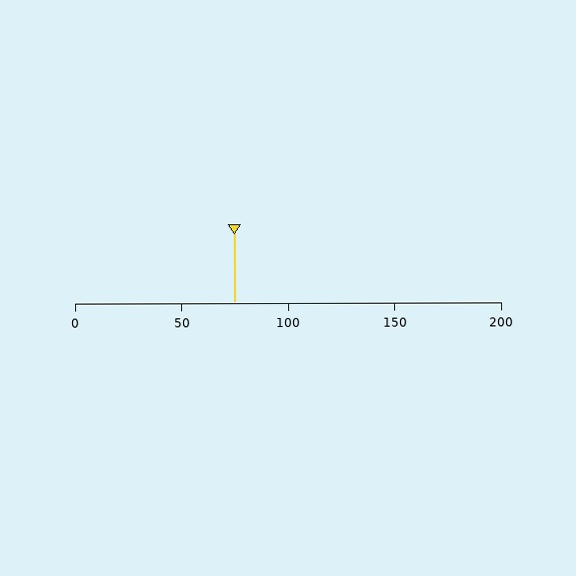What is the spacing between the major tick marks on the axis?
The major ticks are spaced 50 apart.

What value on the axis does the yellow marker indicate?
The marker indicates approximately 75.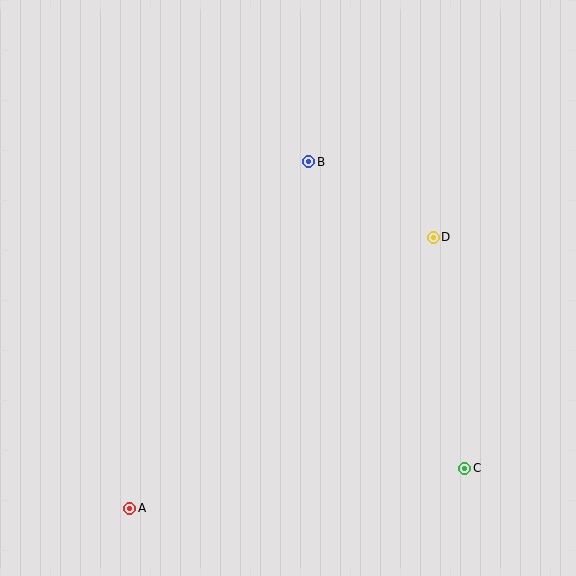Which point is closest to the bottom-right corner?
Point C is closest to the bottom-right corner.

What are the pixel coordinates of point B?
Point B is at (309, 162).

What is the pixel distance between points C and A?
The distance between C and A is 338 pixels.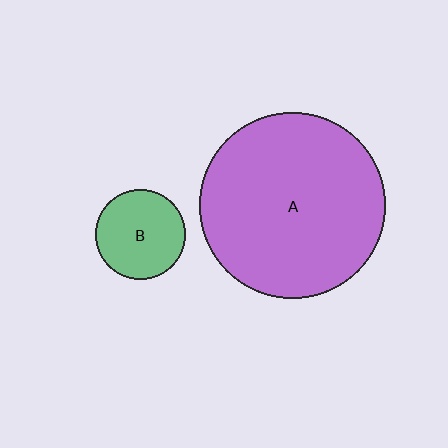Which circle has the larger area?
Circle A (purple).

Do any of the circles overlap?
No, none of the circles overlap.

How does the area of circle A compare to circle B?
Approximately 4.3 times.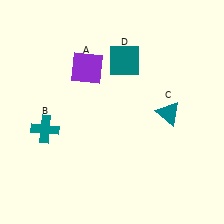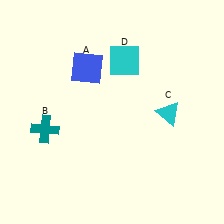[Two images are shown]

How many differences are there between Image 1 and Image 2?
There are 3 differences between the two images.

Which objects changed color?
A changed from purple to blue. C changed from teal to cyan. D changed from teal to cyan.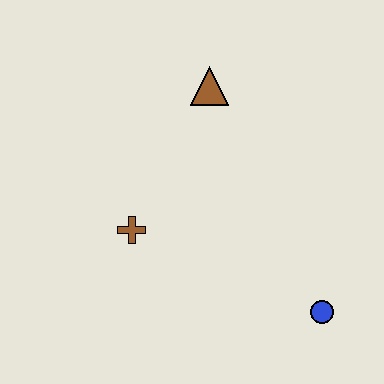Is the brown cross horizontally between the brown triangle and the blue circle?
No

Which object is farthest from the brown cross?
The blue circle is farthest from the brown cross.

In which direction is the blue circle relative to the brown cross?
The blue circle is to the right of the brown cross.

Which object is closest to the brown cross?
The brown triangle is closest to the brown cross.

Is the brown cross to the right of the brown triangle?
No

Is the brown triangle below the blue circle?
No